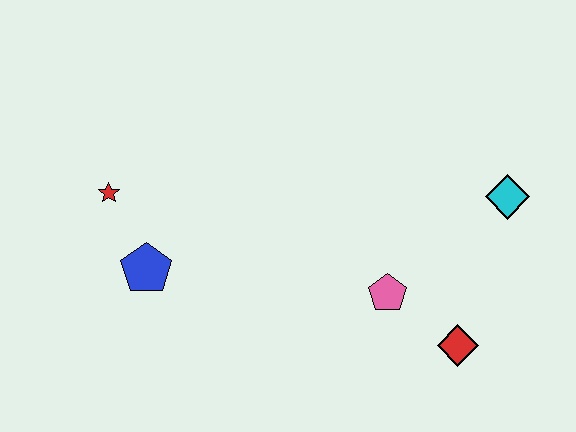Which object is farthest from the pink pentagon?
The red star is farthest from the pink pentagon.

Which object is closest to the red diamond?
The pink pentagon is closest to the red diamond.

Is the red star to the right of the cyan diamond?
No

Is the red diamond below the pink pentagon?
Yes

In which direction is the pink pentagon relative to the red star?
The pink pentagon is to the right of the red star.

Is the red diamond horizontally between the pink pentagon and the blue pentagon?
No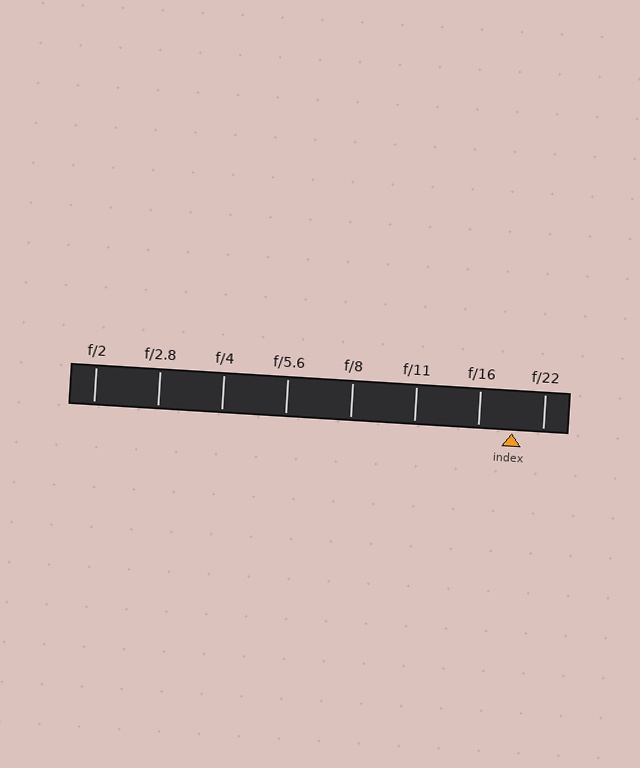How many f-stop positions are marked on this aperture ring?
There are 8 f-stop positions marked.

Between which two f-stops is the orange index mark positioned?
The index mark is between f/16 and f/22.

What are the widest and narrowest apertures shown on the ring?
The widest aperture shown is f/2 and the narrowest is f/22.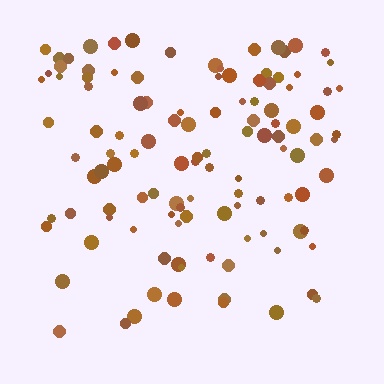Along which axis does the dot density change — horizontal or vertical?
Vertical.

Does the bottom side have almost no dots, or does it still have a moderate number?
Still a moderate number, just noticeably fewer than the top.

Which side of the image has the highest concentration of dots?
The top.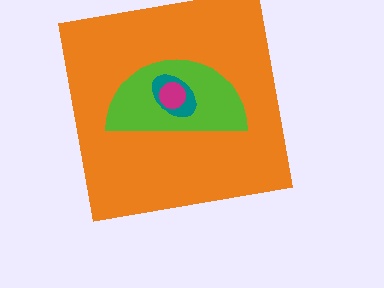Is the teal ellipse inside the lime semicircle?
Yes.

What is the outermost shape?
The orange square.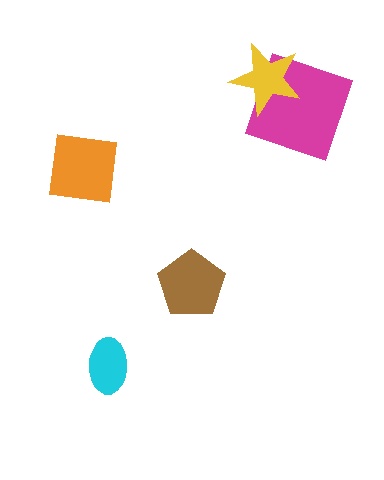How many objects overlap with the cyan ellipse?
0 objects overlap with the cyan ellipse.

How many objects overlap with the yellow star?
1 object overlaps with the yellow star.